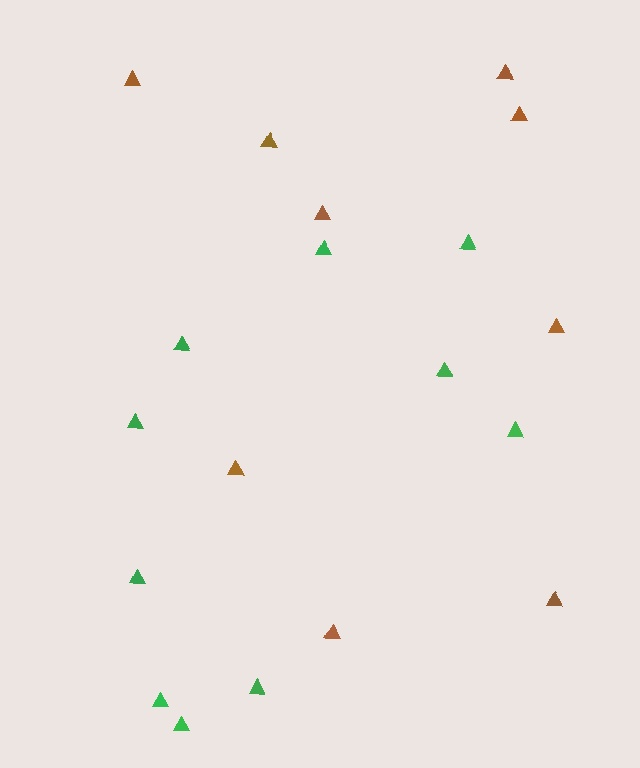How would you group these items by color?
There are 2 groups: one group of brown triangles (9) and one group of green triangles (10).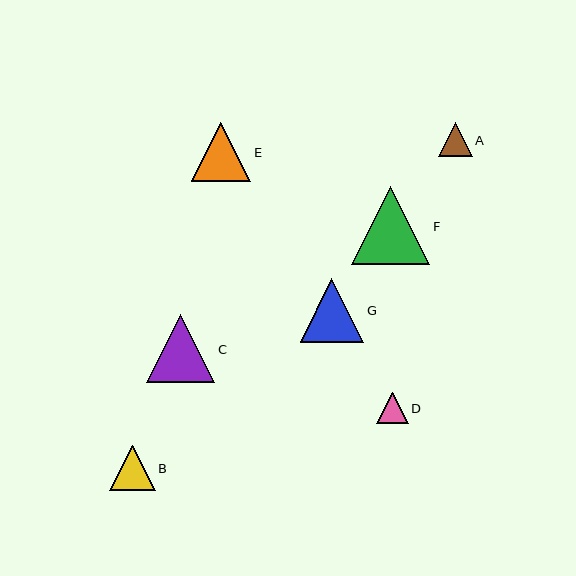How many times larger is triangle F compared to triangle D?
Triangle F is approximately 2.5 times the size of triangle D.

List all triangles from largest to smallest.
From largest to smallest: F, C, G, E, B, A, D.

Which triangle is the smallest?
Triangle D is the smallest with a size of approximately 32 pixels.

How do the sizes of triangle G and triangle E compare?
Triangle G and triangle E are approximately the same size.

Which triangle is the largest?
Triangle F is the largest with a size of approximately 78 pixels.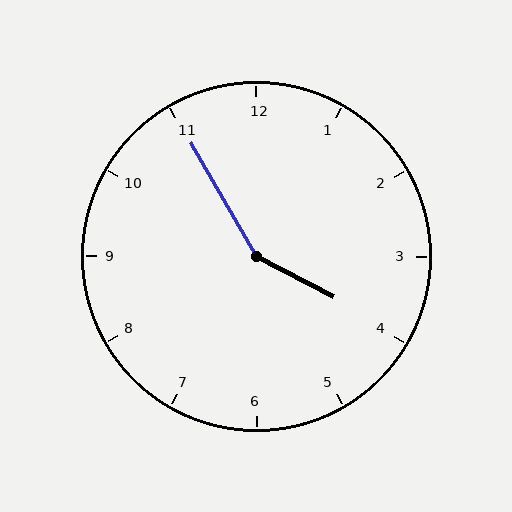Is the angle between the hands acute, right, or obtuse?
It is obtuse.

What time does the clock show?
3:55.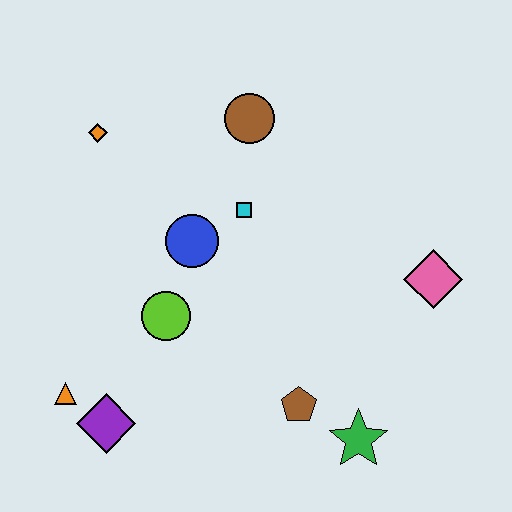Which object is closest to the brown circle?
The cyan square is closest to the brown circle.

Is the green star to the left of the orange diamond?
No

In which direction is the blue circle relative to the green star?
The blue circle is above the green star.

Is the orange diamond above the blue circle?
Yes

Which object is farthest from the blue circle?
The green star is farthest from the blue circle.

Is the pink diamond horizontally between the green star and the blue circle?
No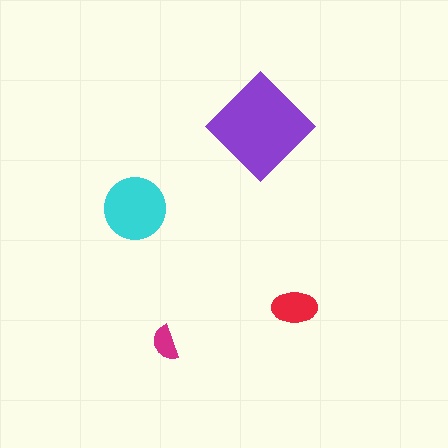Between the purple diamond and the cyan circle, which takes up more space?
The purple diamond.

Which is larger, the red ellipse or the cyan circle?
The cyan circle.